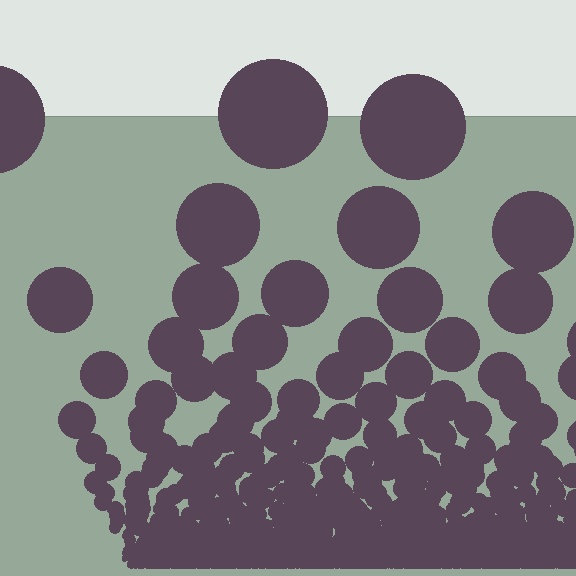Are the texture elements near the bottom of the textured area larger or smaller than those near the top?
Smaller. The gradient is inverted — elements near the bottom are smaller and denser.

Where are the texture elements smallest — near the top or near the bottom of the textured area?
Near the bottom.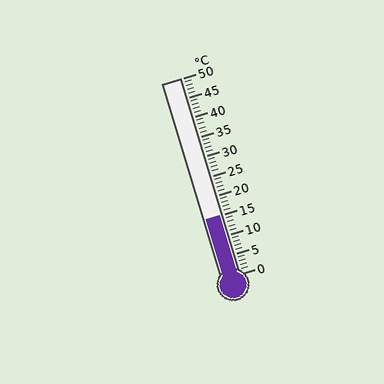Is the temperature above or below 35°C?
The temperature is below 35°C.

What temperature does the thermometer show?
The thermometer shows approximately 15°C.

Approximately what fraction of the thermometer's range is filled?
The thermometer is filled to approximately 30% of its range.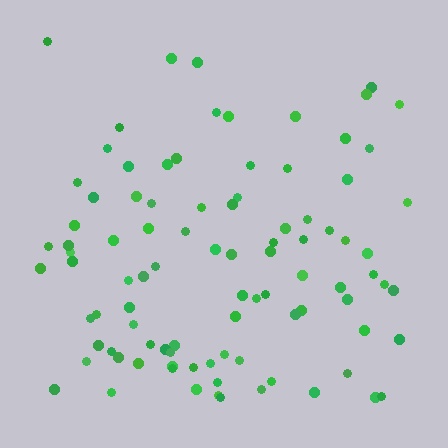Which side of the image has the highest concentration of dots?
The bottom.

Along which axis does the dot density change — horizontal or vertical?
Vertical.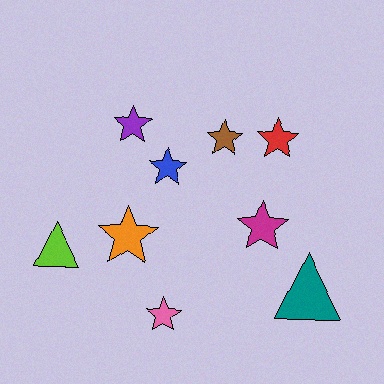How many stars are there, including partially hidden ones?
There are 7 stars.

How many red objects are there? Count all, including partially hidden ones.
There is 1 red object.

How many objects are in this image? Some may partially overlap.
There are 9 objects.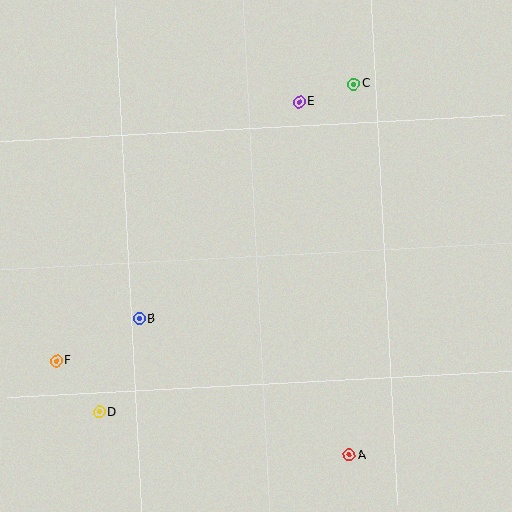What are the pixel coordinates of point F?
Point F is at (57, 361).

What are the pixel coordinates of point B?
Point B is at (139, 319).